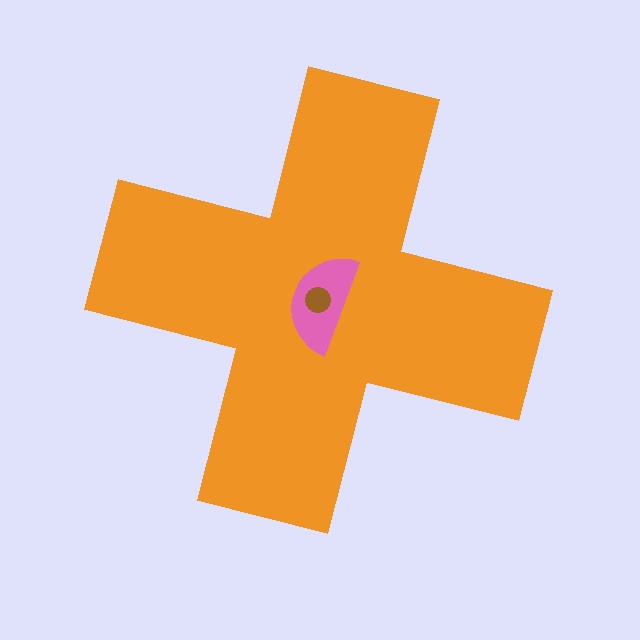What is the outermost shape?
The orange cross.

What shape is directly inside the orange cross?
The pink semicircle.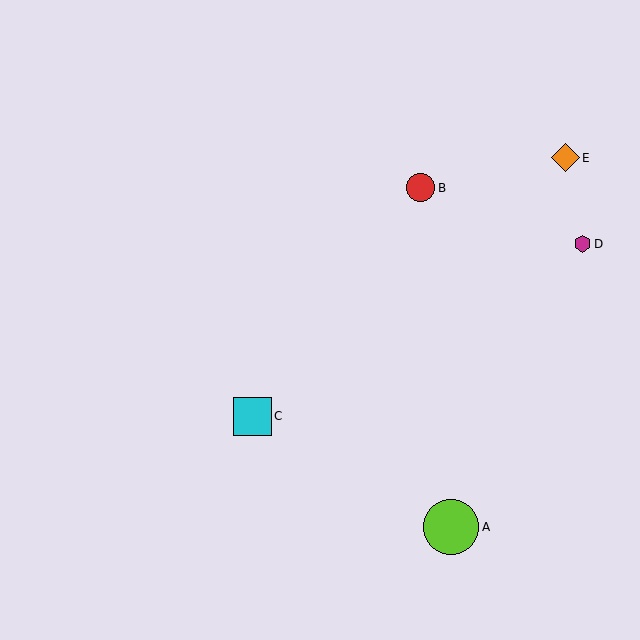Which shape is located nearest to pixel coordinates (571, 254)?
The magenta hexagon (labeled D) at (583, 244) is nearest to that location.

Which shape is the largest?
The lime circle (labeled A) is the largest.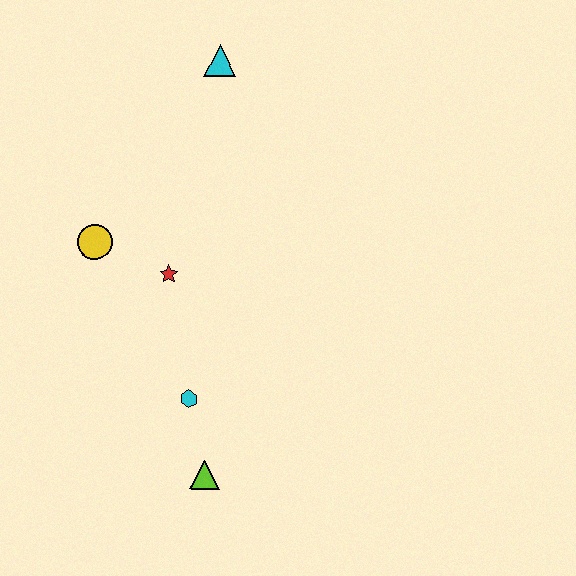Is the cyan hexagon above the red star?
No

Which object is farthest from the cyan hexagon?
The cyan triangle is farthest from the cyan hexagon.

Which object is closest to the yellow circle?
The red star is closest to the yellow circle.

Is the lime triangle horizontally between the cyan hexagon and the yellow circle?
No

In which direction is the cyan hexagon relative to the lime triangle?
The cyan hexagon is above the lime triangle.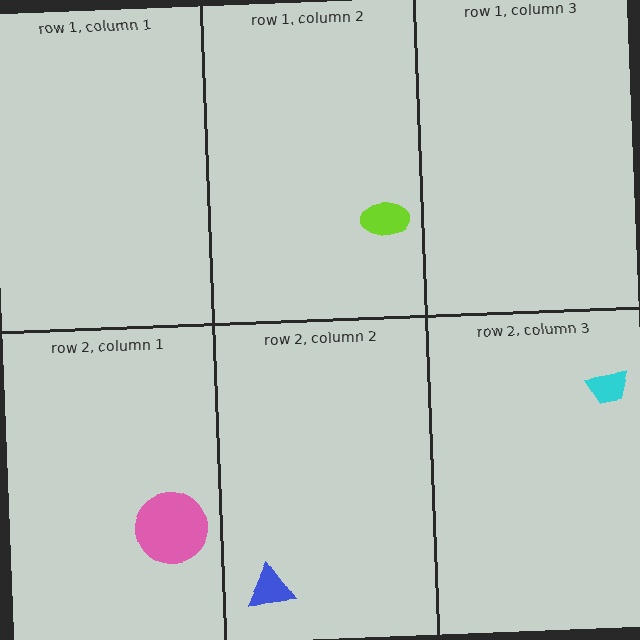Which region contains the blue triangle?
The row 2, column 2 region.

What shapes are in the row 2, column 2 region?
The blue triangle.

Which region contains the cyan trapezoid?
The row 2, column 3 region.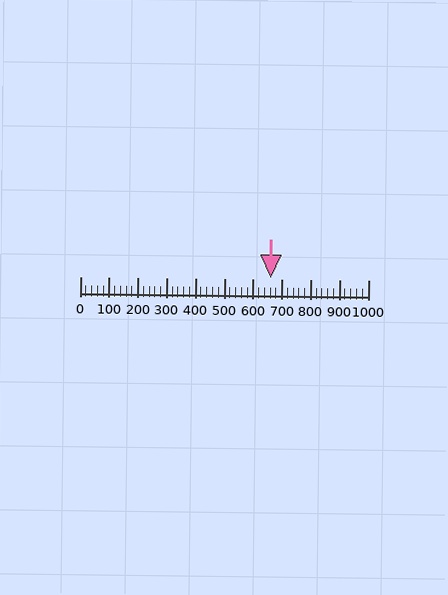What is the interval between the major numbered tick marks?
The major tick marks are spaced 100 units apart.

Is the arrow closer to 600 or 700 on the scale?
The arrow is closer to 700.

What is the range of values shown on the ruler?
The ruler shows values from 0 to 1000.